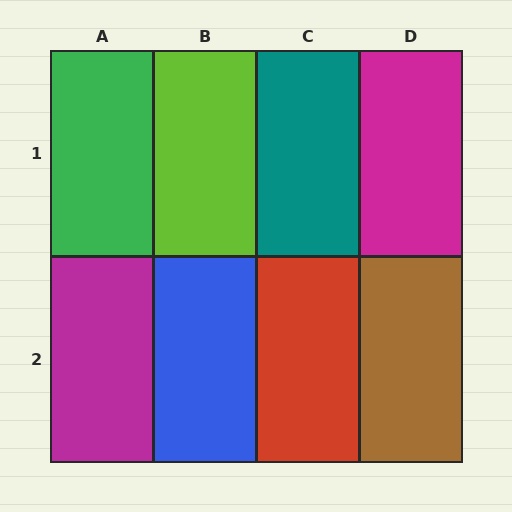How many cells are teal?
1 cell is teal.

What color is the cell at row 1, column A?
Green.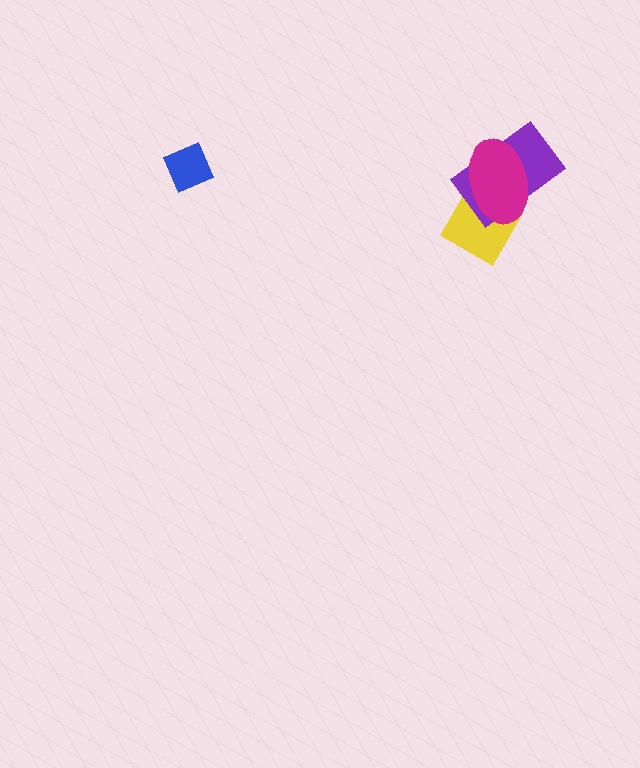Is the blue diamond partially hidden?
No, no other shape covers it.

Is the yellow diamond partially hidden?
Yes, it is partially covered by another shape.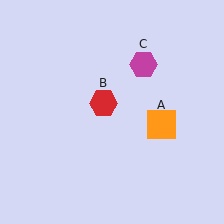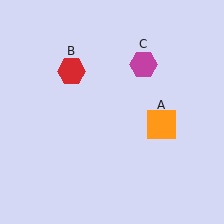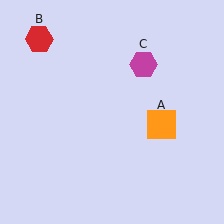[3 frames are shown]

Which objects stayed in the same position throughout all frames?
Orange square (object A) and magenta hexagon (object C) remained stationary.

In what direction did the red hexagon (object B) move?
The red hexagon (object B) moved up and to the left.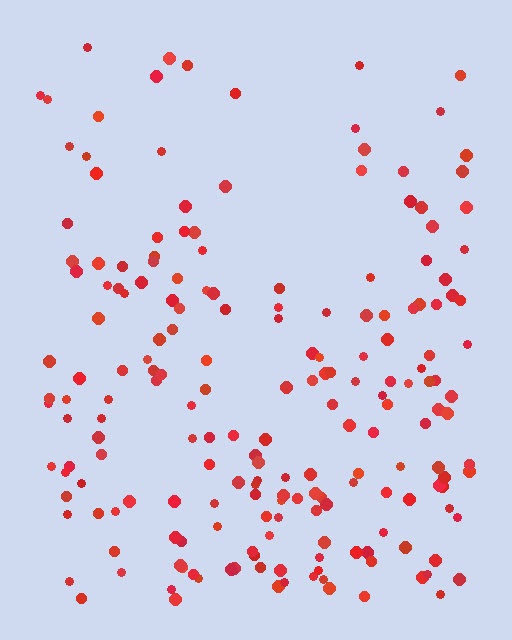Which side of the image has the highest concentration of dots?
The bottom.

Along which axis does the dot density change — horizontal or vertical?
Vertical.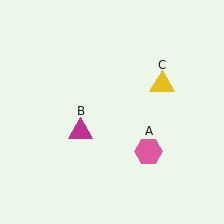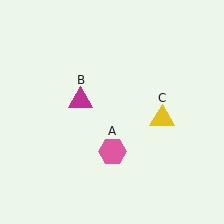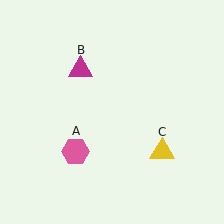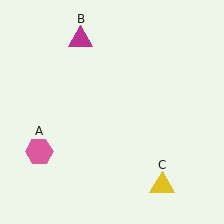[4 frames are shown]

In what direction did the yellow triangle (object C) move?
The yellow triangle (object C) moved down.